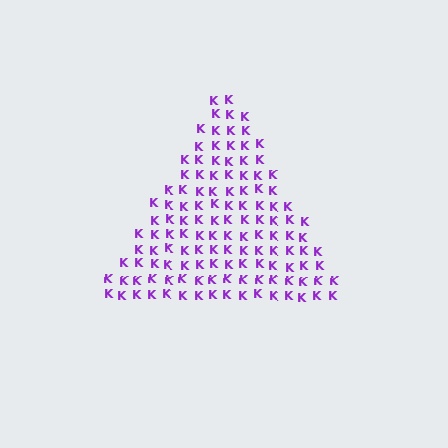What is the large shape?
The large shape is a triangle.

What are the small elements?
The small elements are letter K's.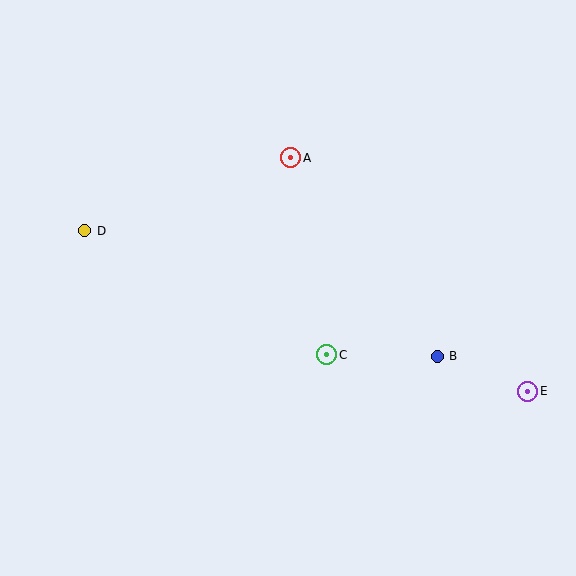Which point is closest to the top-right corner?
Point A is closest to the top-right corner.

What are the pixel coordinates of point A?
Point A is at (291, 158).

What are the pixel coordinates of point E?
Point E is at (528, 391).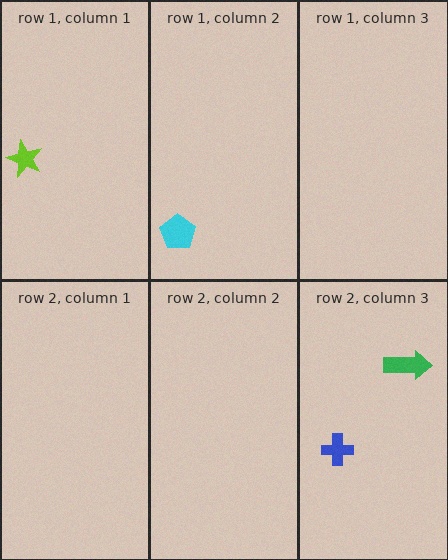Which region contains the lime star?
The row 1, column 1 region.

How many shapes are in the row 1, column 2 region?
1.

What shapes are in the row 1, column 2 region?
The cyan pentagon.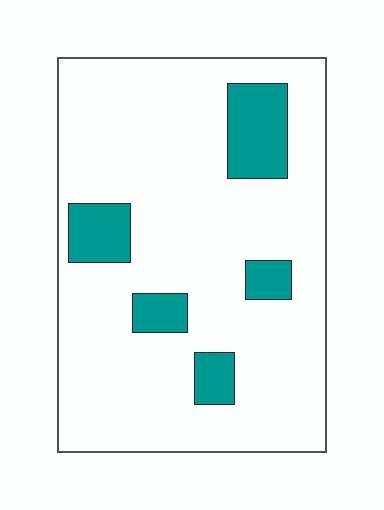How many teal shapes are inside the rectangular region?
5.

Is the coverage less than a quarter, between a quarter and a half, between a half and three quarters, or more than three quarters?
Less than a quarter.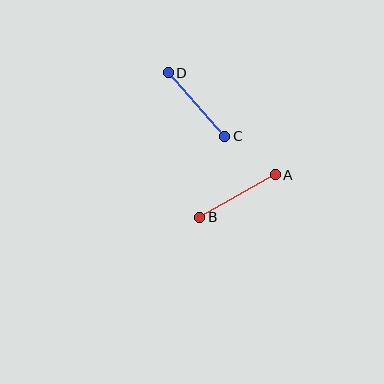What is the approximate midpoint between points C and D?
The midpoint is at approximately (196, 104) pixels.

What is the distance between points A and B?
The distance is approximately 87 pixels.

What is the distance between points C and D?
The distance is approximately 85 pixels.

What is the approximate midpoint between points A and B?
The midpoint is at approximately (238, 196) pixels.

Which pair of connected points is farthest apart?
Points A and B are farthest apart.